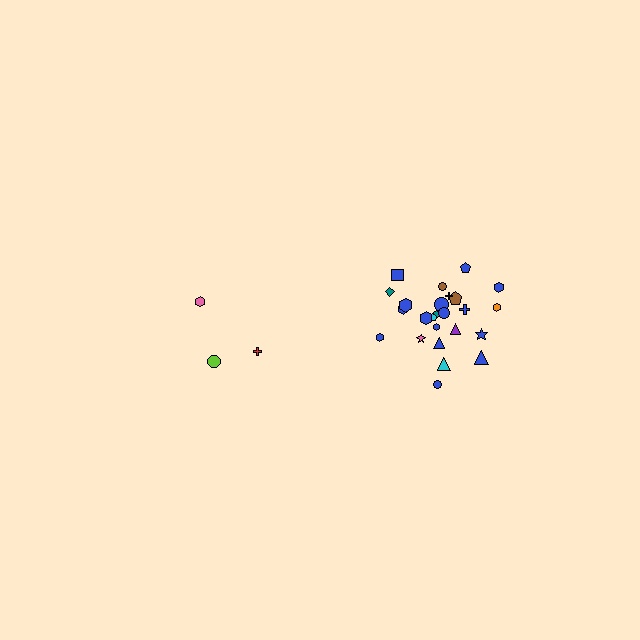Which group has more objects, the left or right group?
The right group.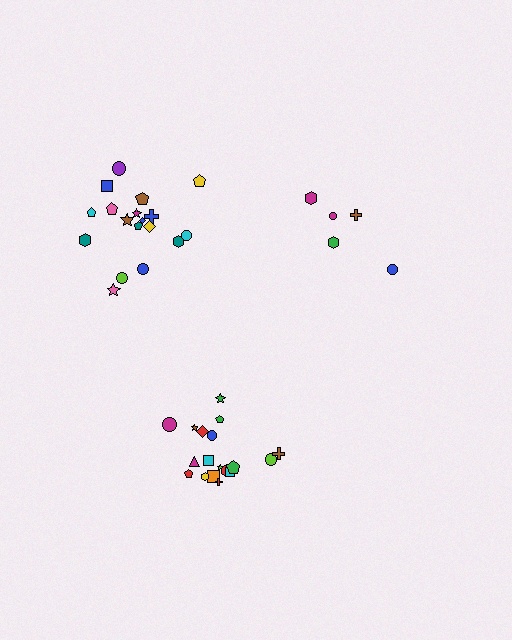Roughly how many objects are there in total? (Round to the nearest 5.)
Roughly 40 objects in total.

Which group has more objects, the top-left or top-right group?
The top-left group.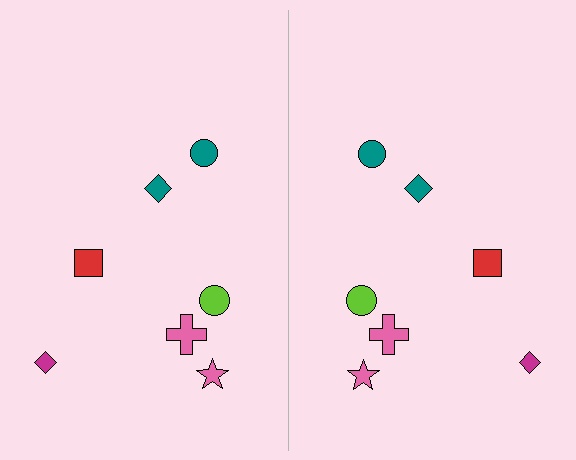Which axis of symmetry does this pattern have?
The pattern has a vertical axis of symmetry running through the center of the image.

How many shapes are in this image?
There are 14 shapes in this image.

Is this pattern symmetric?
Yes, this pattern has bilateral (reflection) symmetry.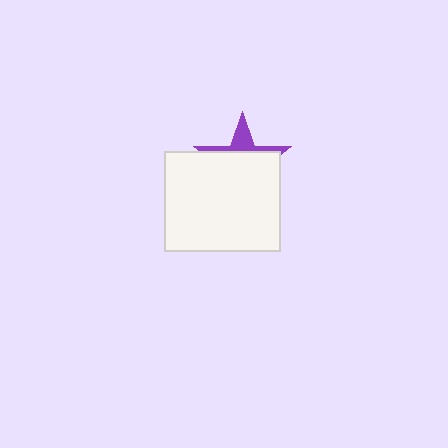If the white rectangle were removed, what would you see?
You would see the complete purple star.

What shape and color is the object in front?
The object in front is a white rectangle.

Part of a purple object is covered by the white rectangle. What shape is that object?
It is a star.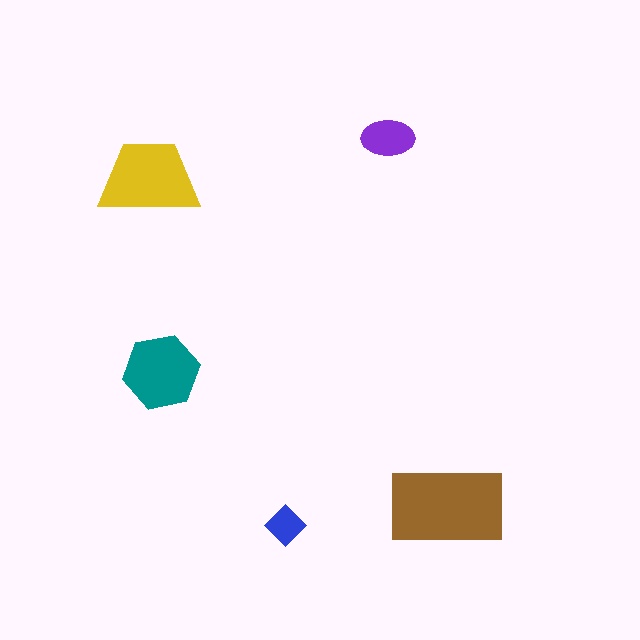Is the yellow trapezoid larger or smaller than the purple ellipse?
Larger.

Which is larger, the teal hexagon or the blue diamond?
The teal hexagon.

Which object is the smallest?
The blue diamond.